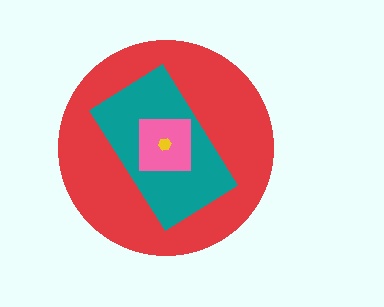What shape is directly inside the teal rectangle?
The pink square.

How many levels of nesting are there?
4.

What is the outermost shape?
The red circle.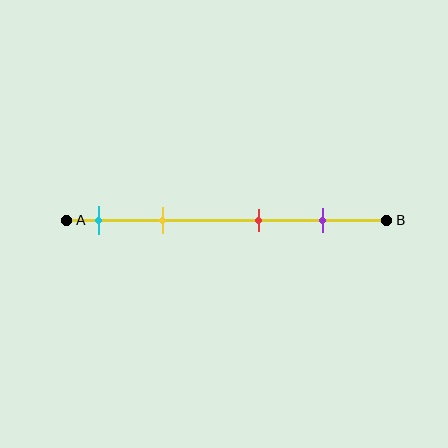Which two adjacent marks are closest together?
The cyan and yellow marks are the closest adjacent pair.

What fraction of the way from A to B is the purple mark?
The purple mark is approximately 80% (0.8) of the way from A to B.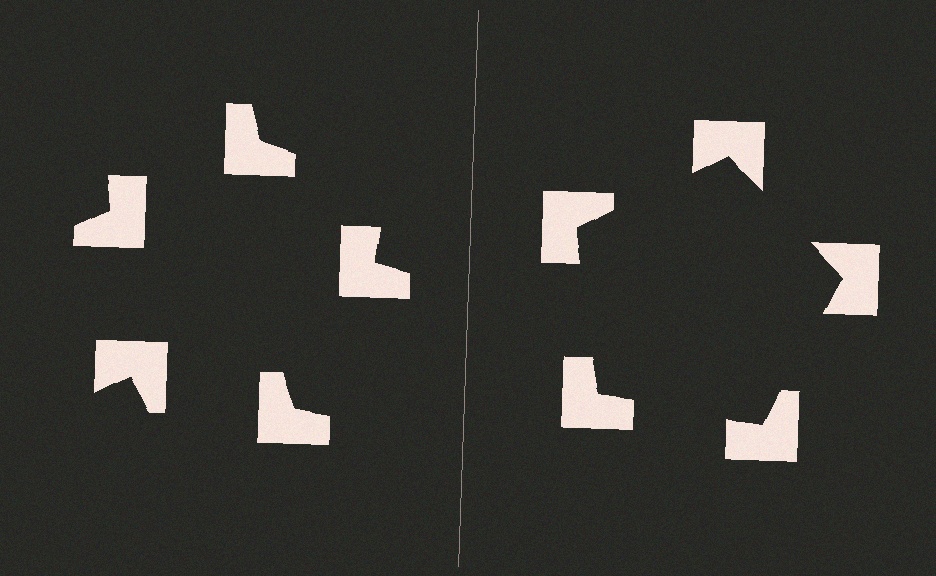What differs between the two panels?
The notched squares are positioned identically on both sides; only the wedge orientations differ. On the right they align to a pentagon; on the left they are misaligned.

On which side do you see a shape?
An illusory pentagon appears on the right side. On the left side the wedge cuts are rotated, so no coherent shape forms.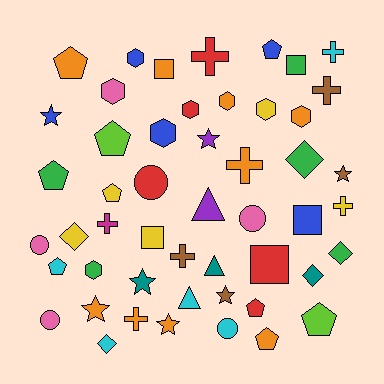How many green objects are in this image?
There are 5 green objects.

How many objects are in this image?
There are 50 objects.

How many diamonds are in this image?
There are 5 diamonds.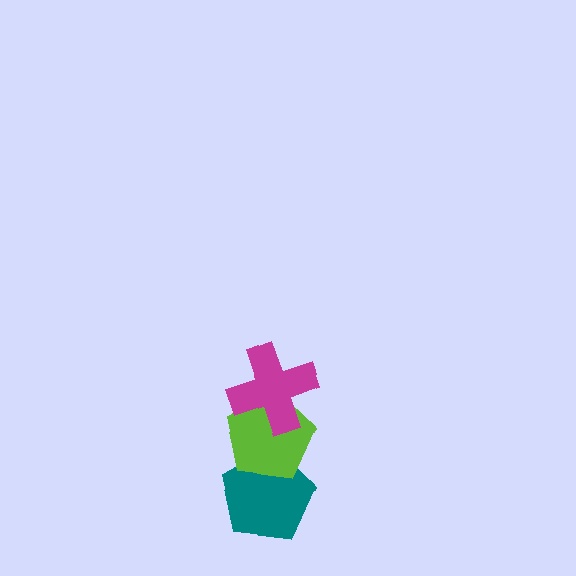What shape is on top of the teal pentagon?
The lime pentagon is on top of the teal pentagon.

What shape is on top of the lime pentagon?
The magenta cross is on top of the lime pentagon.